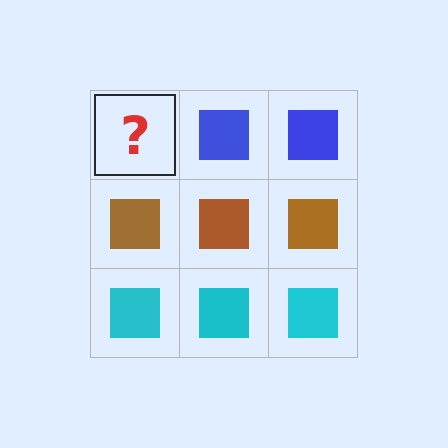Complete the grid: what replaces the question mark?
The question mark should be replaced with a blue square.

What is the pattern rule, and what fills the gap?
The rule is that each row has a consistent color. The gap should be filled with a blue square.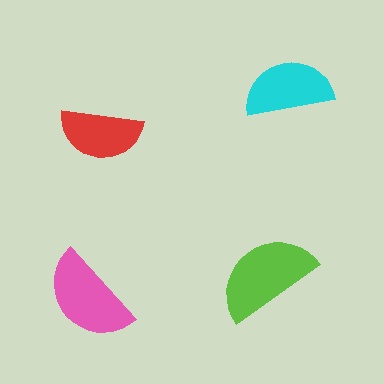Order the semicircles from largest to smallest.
the lime one, the pink one, the cyan one, the red one.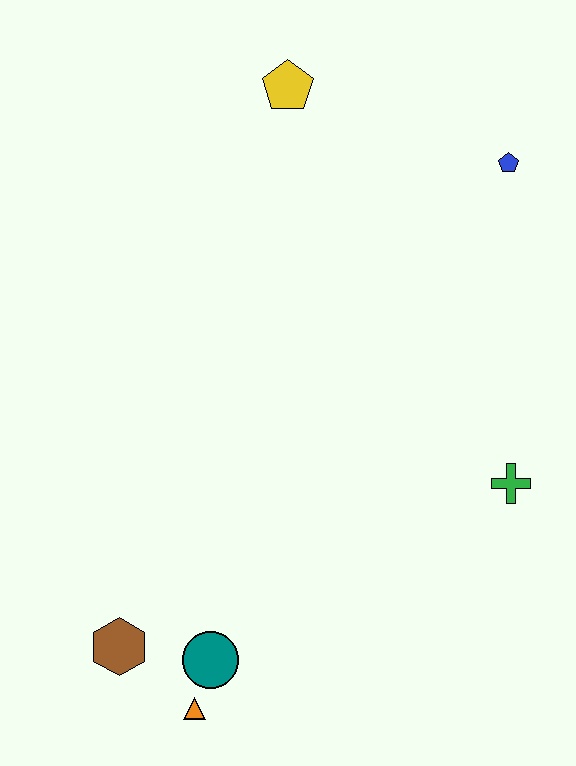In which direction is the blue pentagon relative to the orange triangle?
The blue pentagon is above the orange triangle.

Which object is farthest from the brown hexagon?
The blue pentagon is farthest from the brown hexagon.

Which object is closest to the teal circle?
The orange triangle is closest to the teal circle.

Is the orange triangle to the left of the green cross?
Yes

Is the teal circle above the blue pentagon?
No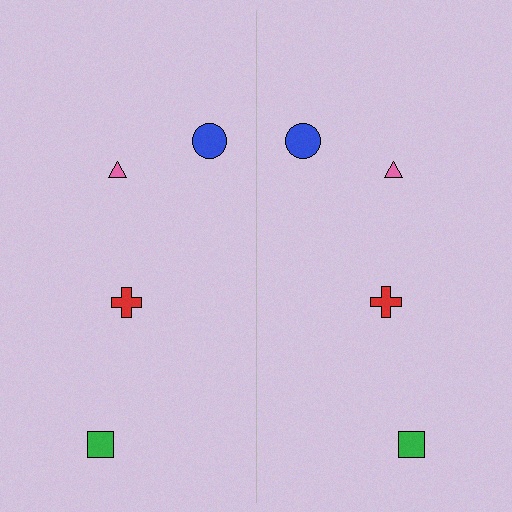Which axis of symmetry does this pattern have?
The pattern has a vertical axis of symmetry running through the center of the image.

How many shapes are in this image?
There are 8 shapes in this image.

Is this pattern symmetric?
Yes, this pattern has bilateral (reflection) symmetry.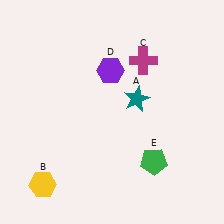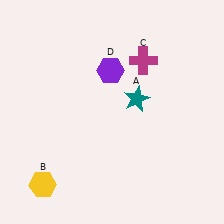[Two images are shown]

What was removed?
The green pentagon (E) was removed in Image 2.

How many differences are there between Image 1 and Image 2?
There is 1 difference between the two images.